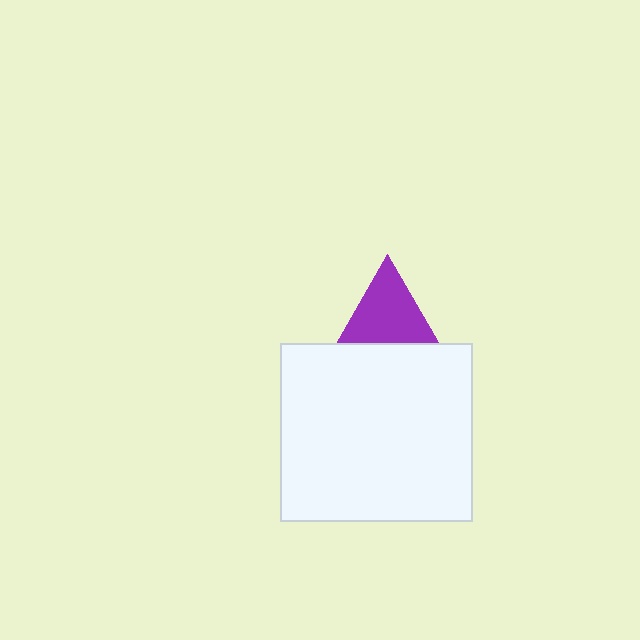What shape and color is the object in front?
The object in front is a white rectangle.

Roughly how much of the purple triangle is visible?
About half of it is visible (roughly 62%).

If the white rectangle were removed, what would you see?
You would see the complete purple triangle.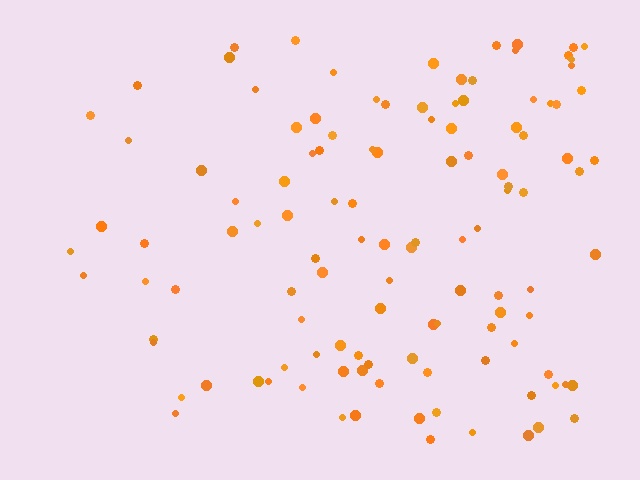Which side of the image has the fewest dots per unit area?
The left.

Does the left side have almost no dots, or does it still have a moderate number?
Still a moderate number, just noticeably fewer than the right.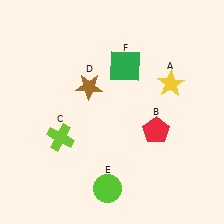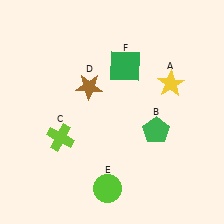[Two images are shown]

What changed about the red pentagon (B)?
In Image 1, B is red. In Image 2, it changed to green.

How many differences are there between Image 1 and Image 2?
There is 1 difference between the two images.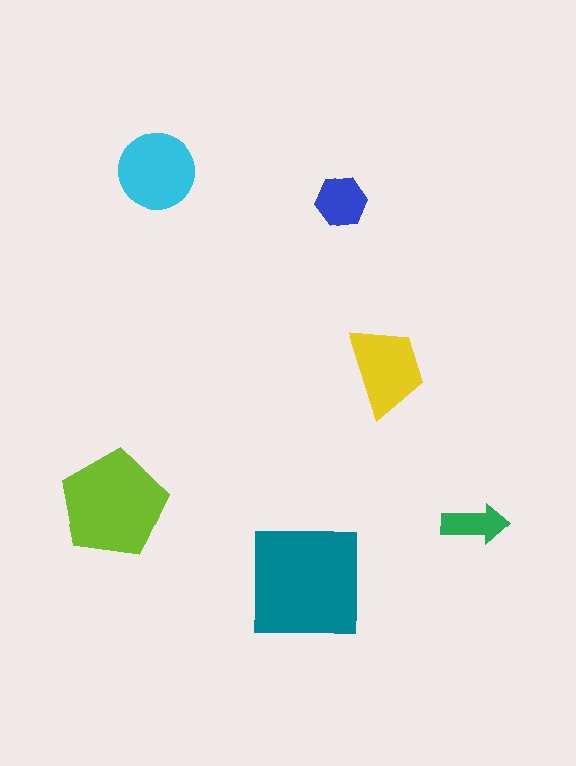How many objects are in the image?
There are 6 objects in the image.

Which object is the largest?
The teal square.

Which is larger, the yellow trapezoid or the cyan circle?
The cyan circle.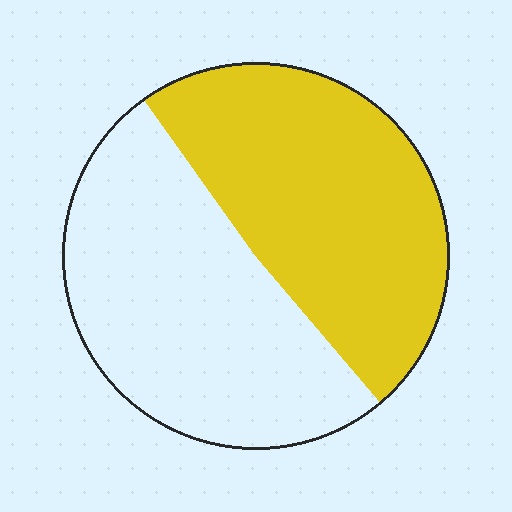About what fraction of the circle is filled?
About one half (1/2).